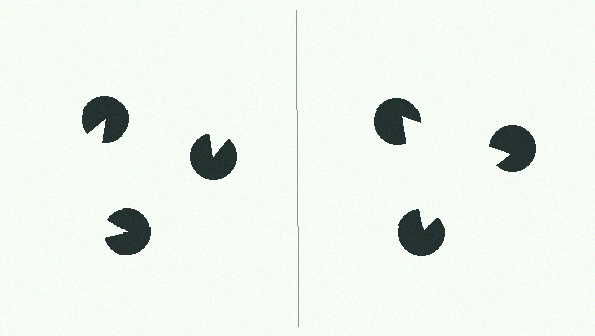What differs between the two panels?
The pac-man discs are positioned identically on both sides; only the wedge orientations differ. On the right they align to a triangle; on the left they are misaligned.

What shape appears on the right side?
An illusory triangle.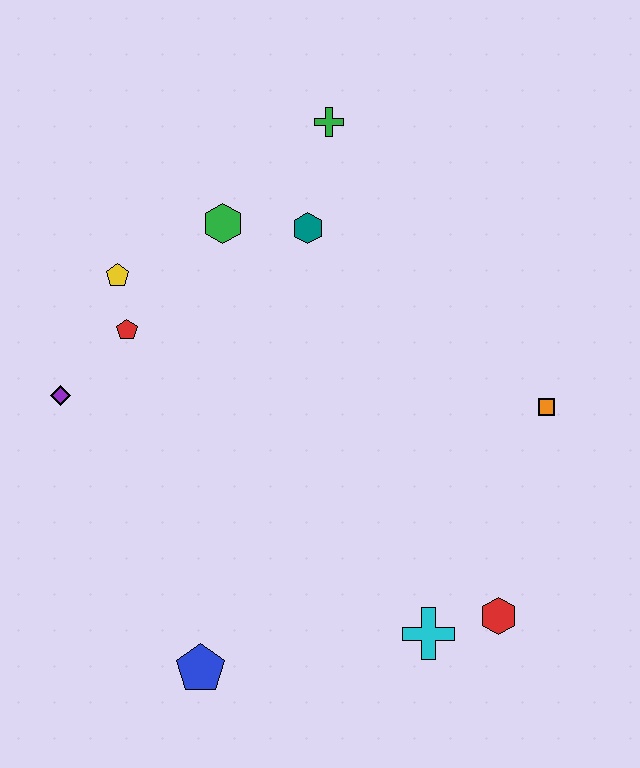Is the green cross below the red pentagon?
No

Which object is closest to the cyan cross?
The red hexagon is closest to the cyan cross.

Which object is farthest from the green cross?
The blue pentagon is farthest from the green cross.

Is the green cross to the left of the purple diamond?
No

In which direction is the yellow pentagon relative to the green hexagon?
The yellow pentagon is to the left of the green hexagon.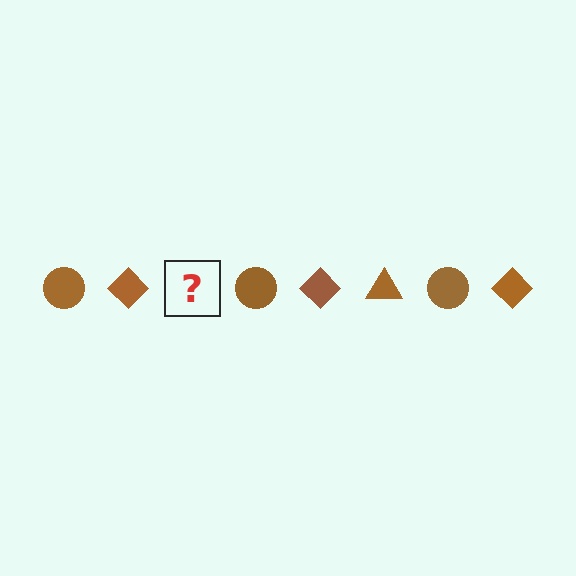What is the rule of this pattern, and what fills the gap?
The rule is that the pattern cycles through circle, diamond, triangle shapes in brown. The gap should be filled with a brown triangle.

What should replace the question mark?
The question mark should be replaced with a brown triangle.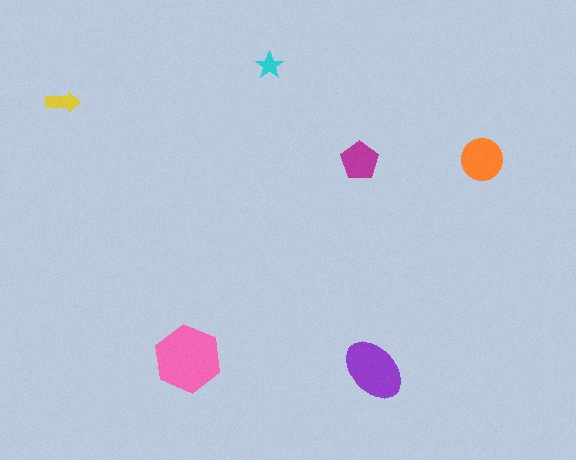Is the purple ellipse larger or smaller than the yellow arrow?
Larger.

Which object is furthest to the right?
The orange circle is rightmost.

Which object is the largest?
The pink hexagon.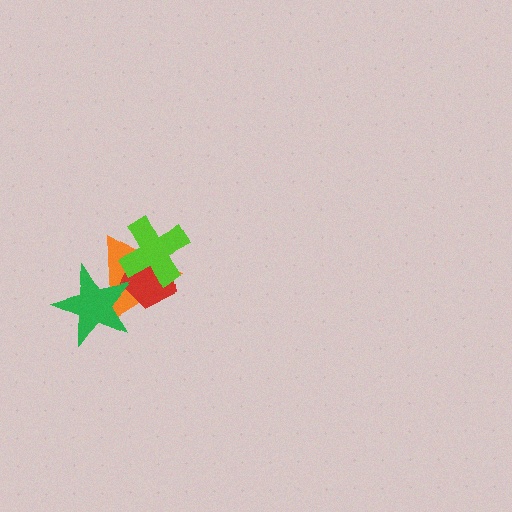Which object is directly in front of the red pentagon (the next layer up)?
The lime cross is directly in front of the red pentagon.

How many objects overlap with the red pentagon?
3 objects overlap with the red pentagon.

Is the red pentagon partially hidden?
Yes, it is partially covered by another shape.